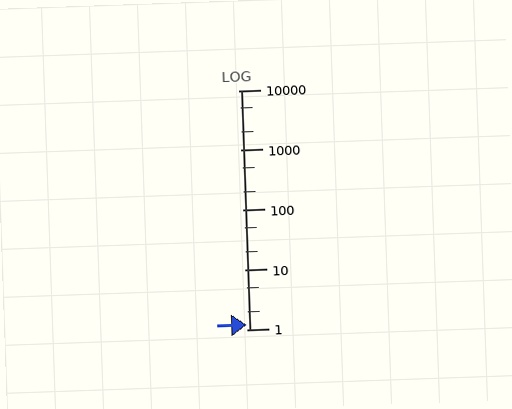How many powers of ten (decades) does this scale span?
The scale spans 4 decades, from 1 to 10000.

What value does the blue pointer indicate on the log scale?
The pointer indicates approximately 1.2.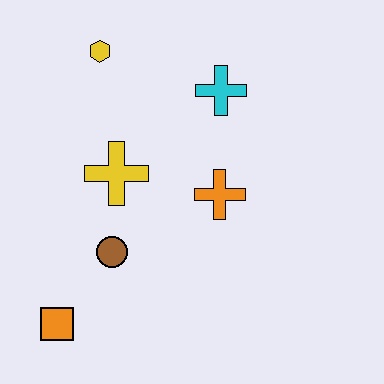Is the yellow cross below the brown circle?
No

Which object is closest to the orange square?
The brown circle is closest to the orange square.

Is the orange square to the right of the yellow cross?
No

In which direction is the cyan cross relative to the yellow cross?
The cyan cross is to the right of the yellow cross.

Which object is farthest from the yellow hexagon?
The orange square is farthest from the yellow hexagon.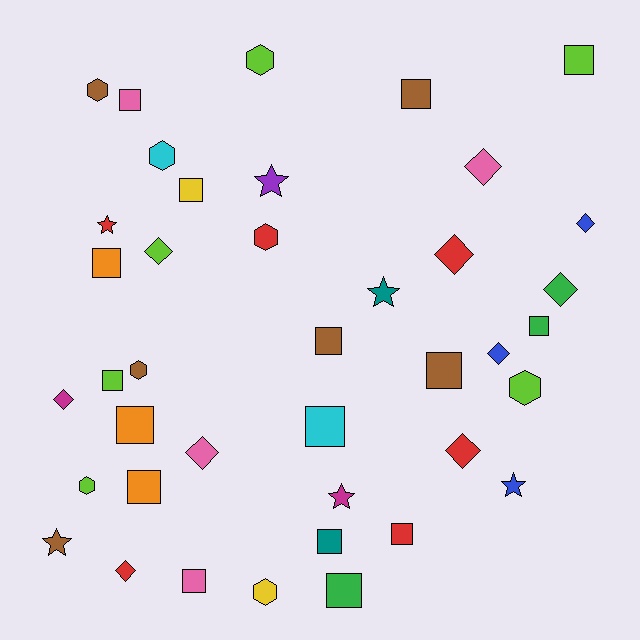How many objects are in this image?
There are 40 objects.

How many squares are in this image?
There are 16 squares.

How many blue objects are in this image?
There are 3 blue objects.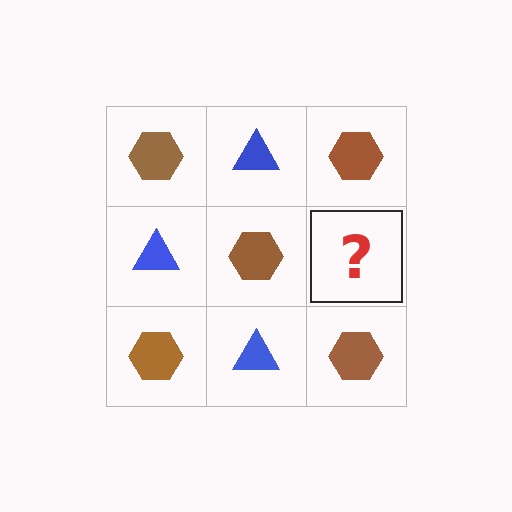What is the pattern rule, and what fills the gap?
The rule is that it alternates brown hexagon and blue triangle in a checkerboard pattern. The gap should be filled with a blue triangle.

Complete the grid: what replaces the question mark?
The question mark should be replaced with a blue triangle.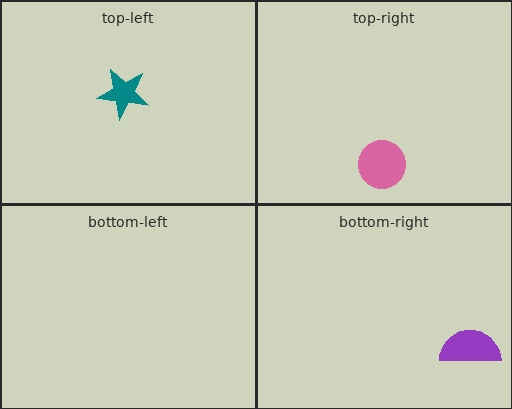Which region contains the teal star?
The top-left region.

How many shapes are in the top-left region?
1.